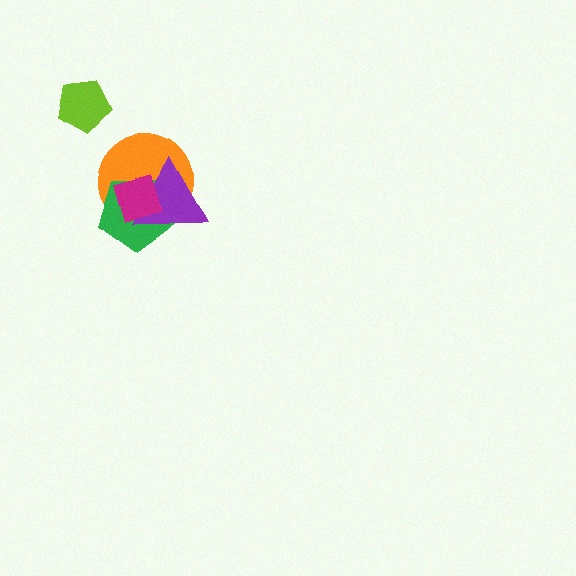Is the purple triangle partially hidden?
Yes, it is partially covered by another shape.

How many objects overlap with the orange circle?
3 objects overlap with the orange circle.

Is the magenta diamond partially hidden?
No, no other shape covers it.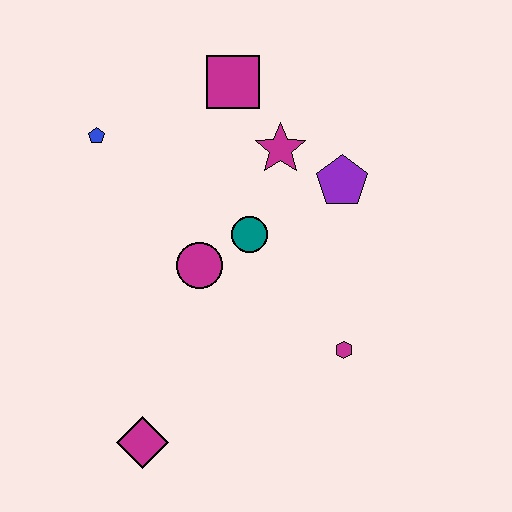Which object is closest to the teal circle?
The magenta circle is closest to the teal circle.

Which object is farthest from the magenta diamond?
The magenta square is farthest from the magenta diamond.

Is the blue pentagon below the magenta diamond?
No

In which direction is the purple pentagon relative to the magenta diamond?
The purple pentagon is above the magenta diamond.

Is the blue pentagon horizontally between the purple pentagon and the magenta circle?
No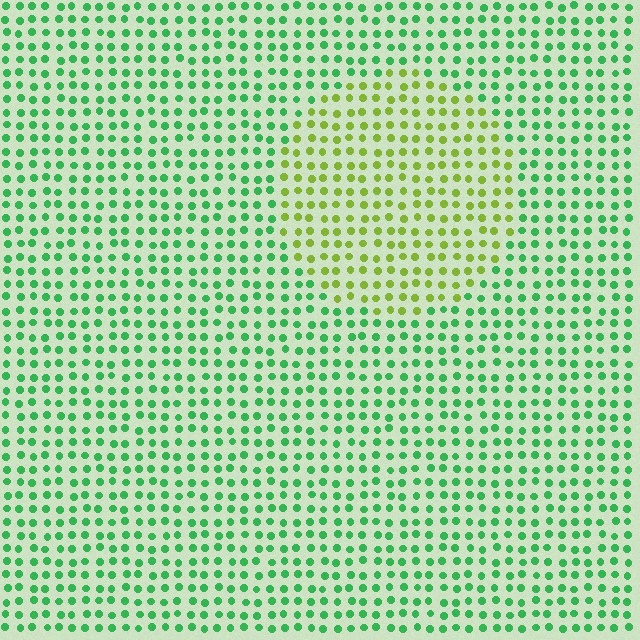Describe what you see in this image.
The image is filled with small green elements in a uniform arrangement. A circle-shaped region is visible where the elements are tinted to a slightly different hue, forming a subtle color boundary.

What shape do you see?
I see a circle.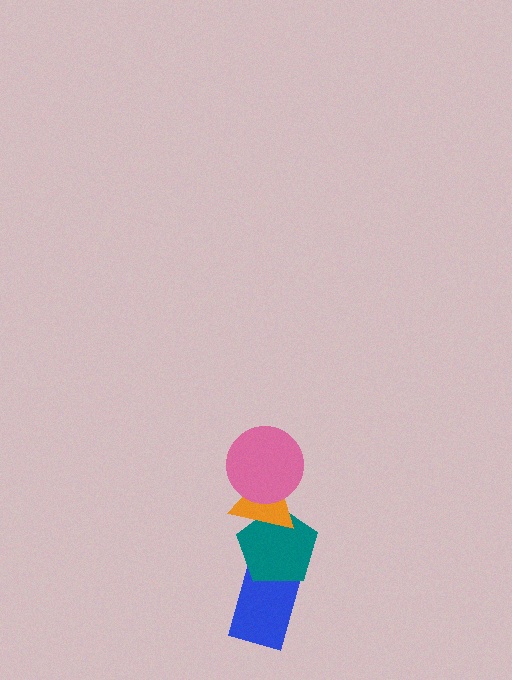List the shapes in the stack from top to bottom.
From top to bottom: the pink circle, the orange triangle, the teal pentagon, the blue rectangle.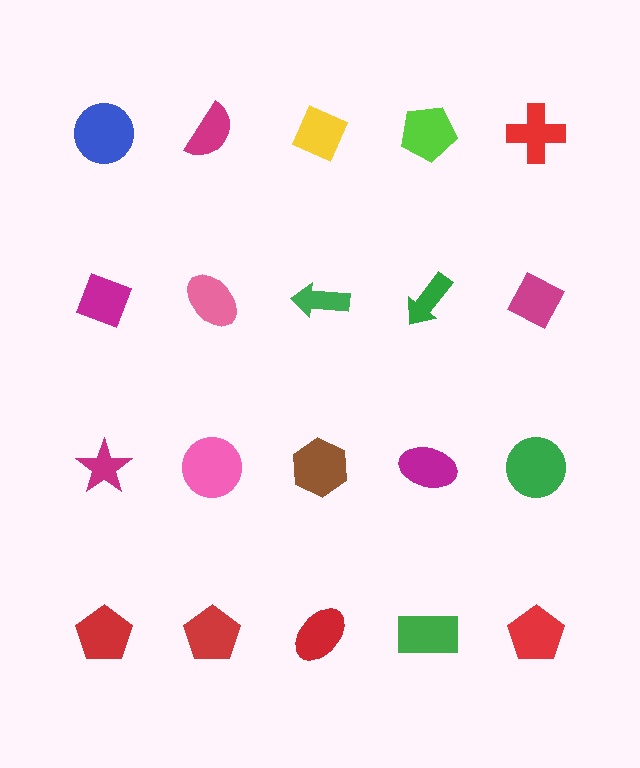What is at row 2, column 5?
A magenta diamond.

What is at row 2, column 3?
A green arrow.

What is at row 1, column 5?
A red cross.